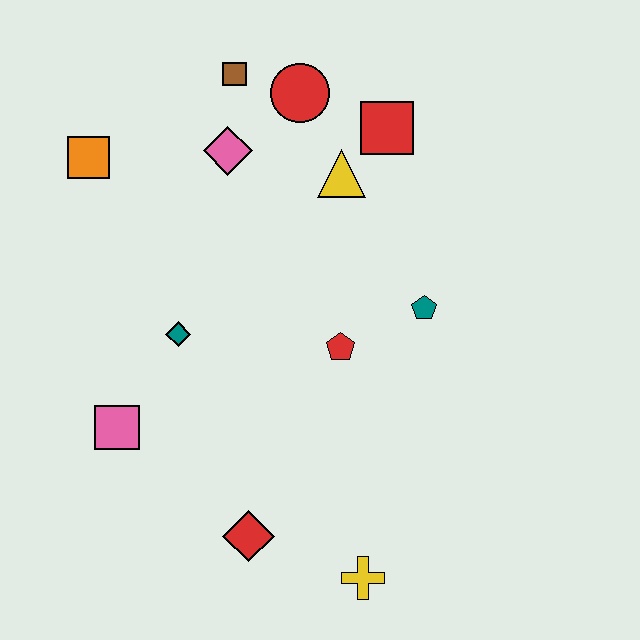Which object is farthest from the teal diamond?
The yellow cross is farthest from the teal diamond.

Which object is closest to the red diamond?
The yellow cross is closest to the red diamond.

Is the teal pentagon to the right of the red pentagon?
Yes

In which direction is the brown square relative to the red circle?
The brown square is to the left of the red circle.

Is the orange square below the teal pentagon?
No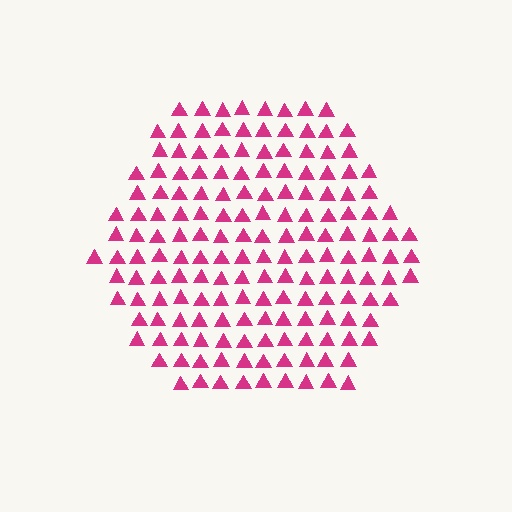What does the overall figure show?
The overall figure shows a hexagon.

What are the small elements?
The small elements are triangles.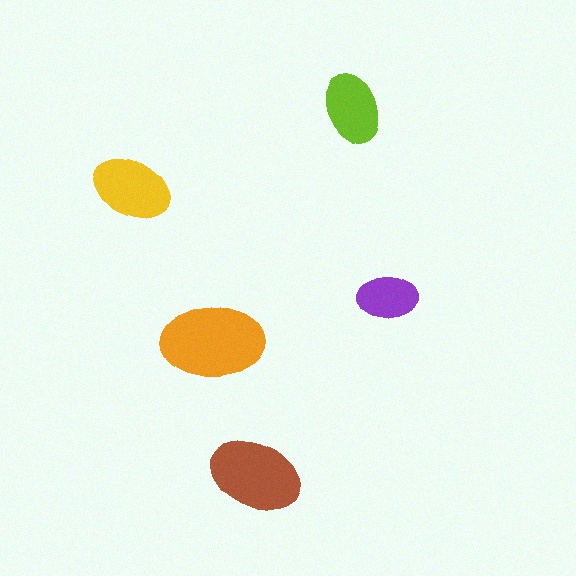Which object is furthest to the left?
The yellow ellipse is leftmost.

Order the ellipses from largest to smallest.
the orange one, the brown one, the yellow one, the lime one, the purple one.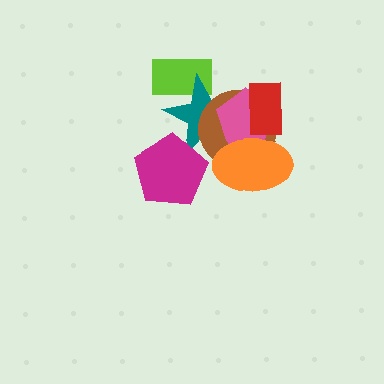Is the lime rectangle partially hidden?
Yes, it is partially covered by another shape.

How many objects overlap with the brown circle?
4 objects overlap with the brown circle.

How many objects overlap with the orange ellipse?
4 objects overlap with the orange ellipse.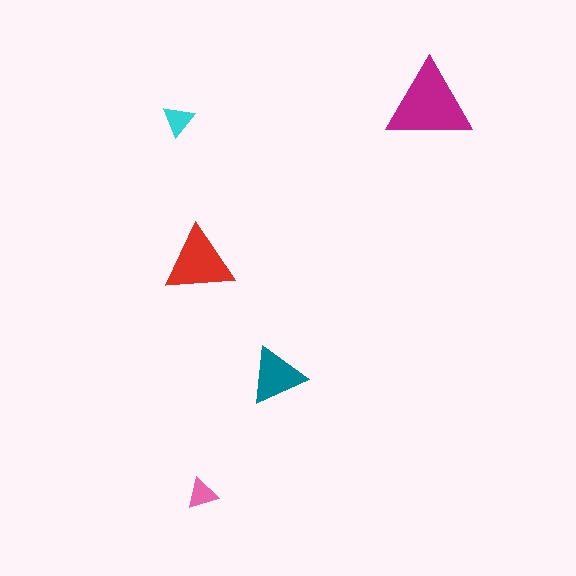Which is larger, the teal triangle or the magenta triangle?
The magenta one.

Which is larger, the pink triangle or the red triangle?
The red one.